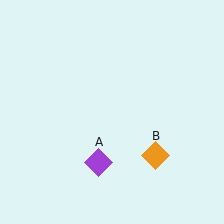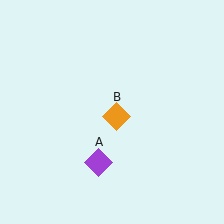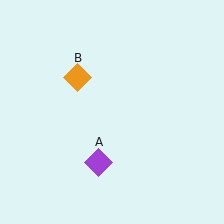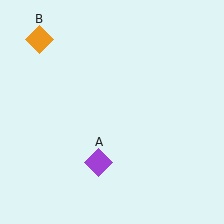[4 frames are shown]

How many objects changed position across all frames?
1 object changed position: orange diamond (object B).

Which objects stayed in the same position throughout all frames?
Purple diamond (object A) remained stationary.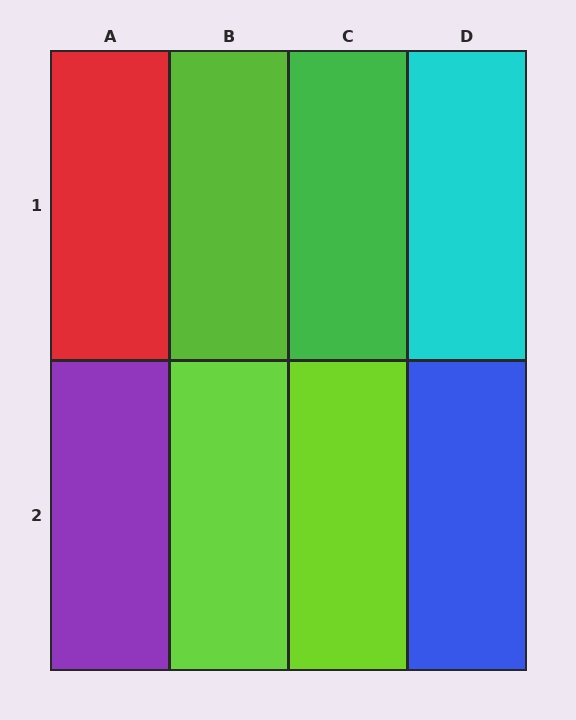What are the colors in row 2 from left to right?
Purple, lime, lime, blue.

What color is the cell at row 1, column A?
Red.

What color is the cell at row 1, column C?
Green.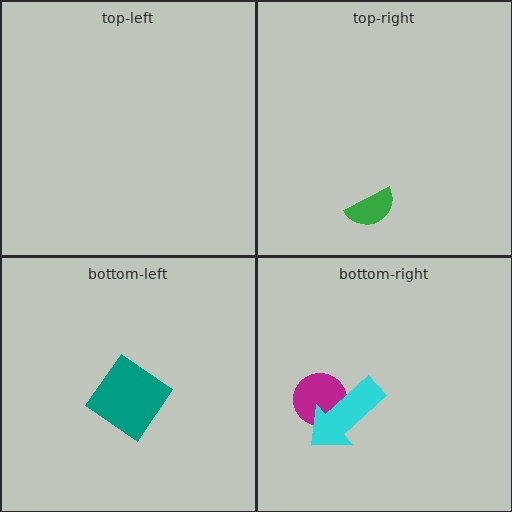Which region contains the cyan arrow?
The bottom-right region.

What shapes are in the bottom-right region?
The magenta circle, the cyan arrow.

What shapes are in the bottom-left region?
The teal diamond.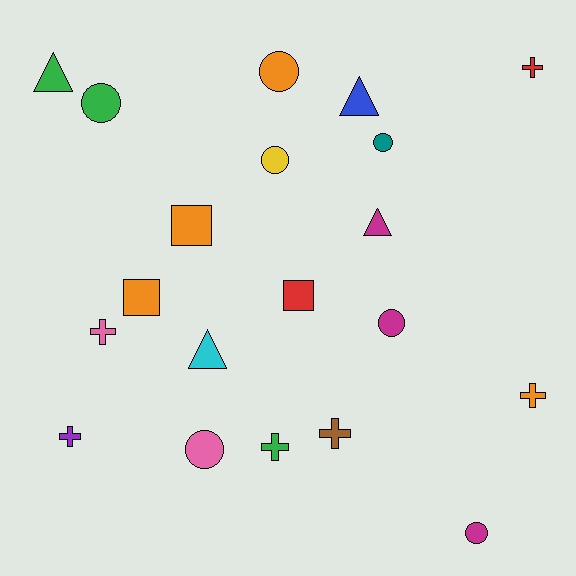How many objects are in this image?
There are 20 objects.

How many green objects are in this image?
There are 3 green objects.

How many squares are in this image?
There are 3 squares.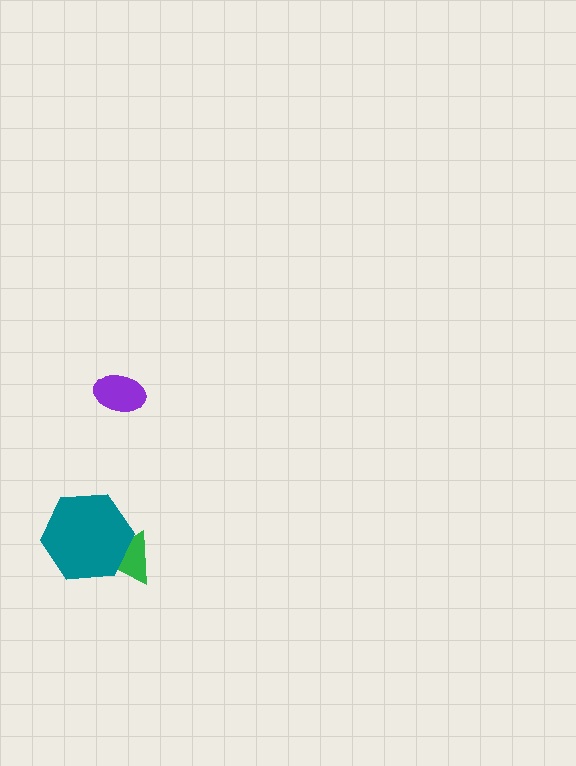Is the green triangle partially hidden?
Yes, it is partially covered by another shape.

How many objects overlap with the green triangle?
1 object overlaps with the green triangle.